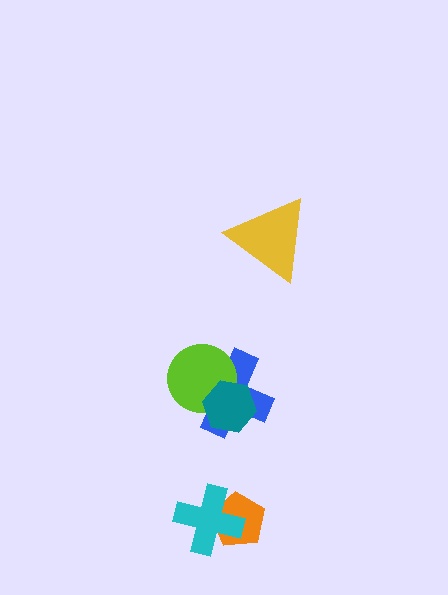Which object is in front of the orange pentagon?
The cyan cross is in front of the orange pentagon.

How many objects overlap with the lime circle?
2 objects overlap with the lime circle.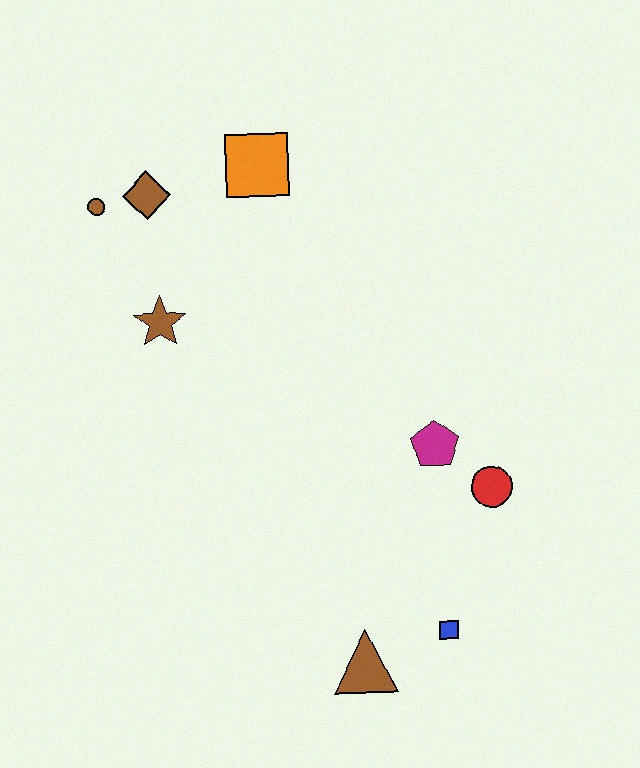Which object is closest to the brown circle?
The brown diamond is closest to the brown circle.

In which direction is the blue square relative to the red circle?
The blue square is below the red circle.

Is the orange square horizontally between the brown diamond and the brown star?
No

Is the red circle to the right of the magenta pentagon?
Yes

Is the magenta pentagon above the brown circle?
No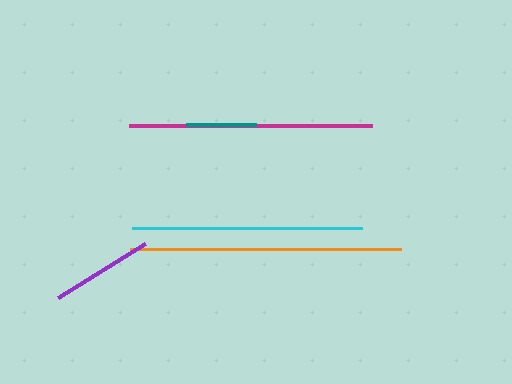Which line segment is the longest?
The orange line is the longest at approximately 271 pixels.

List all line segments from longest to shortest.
From longest to shortest: orange, magenta, cyan, purple, teal.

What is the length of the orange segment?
The orange segment is approximately 271 pixels long.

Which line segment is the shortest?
The teal line is the shortest at approximately 69 pixels.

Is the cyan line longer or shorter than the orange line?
The orange line is longer than the cyan line.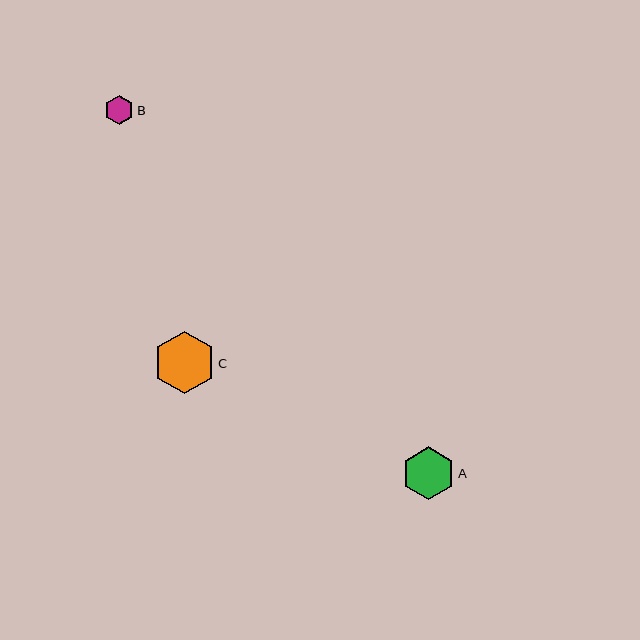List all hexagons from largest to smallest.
From largest to smallest: C, A, B.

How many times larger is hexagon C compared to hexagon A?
Hexagon C is approximately 1.2 times the size of hexagon A.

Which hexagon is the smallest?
Hexagon B is the smallest with a size of approximately 29 pixels.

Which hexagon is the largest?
Hexagon C is the largest with a size of approximately 62 pixels.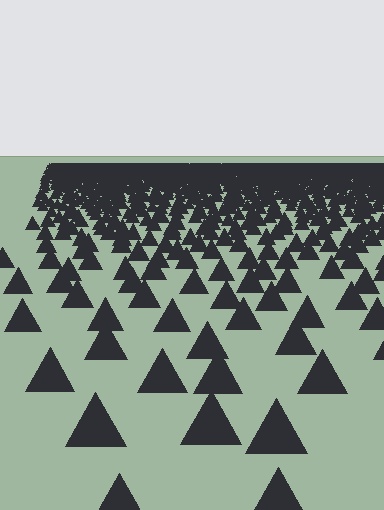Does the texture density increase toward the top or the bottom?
Density increases toward the top.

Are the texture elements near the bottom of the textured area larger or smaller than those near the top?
Larger. Near the bottom, elements are closer to the viewer and appear at a bigger on-screen size.